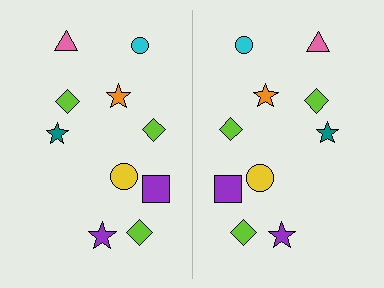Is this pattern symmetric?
Yes, this pattern has bilateral (reflection) symmetry.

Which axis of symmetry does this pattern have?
The pattern has a vertical axis of symmetry running through the center of the image.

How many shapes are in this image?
There are 20 shapes in this image.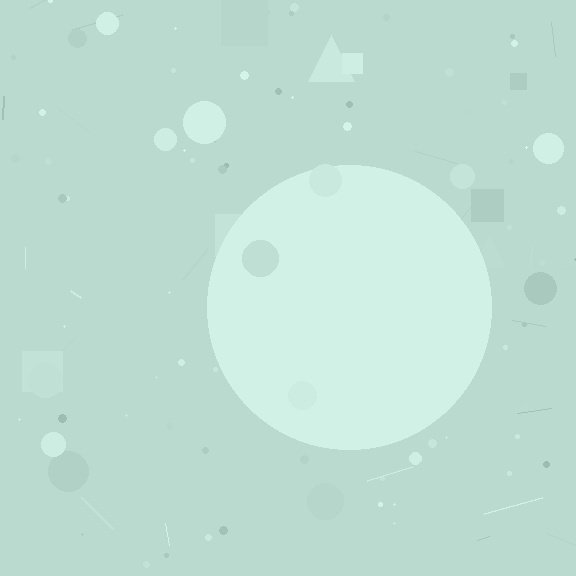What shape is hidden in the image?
A circle is hidden in the image.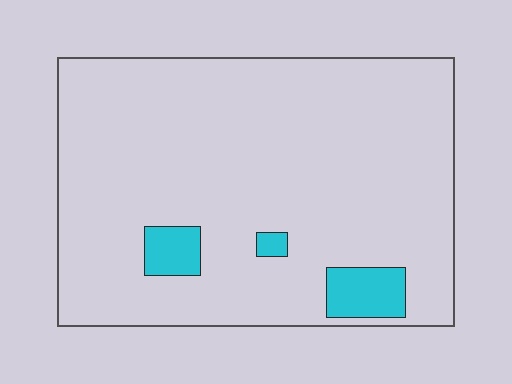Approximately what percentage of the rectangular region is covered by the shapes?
Approximately 5%.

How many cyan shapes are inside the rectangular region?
3.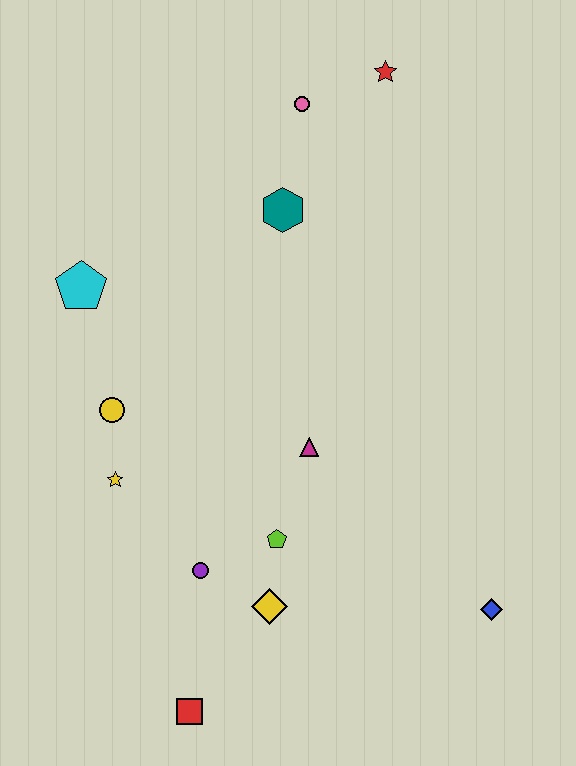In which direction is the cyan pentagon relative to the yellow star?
The cyan pentagon is above the yellow star.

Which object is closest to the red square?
The yellow diamond is closest to the red square.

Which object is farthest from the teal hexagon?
The red square is farthest from the teal hexagon.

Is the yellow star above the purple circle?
Yes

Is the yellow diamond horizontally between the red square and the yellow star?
No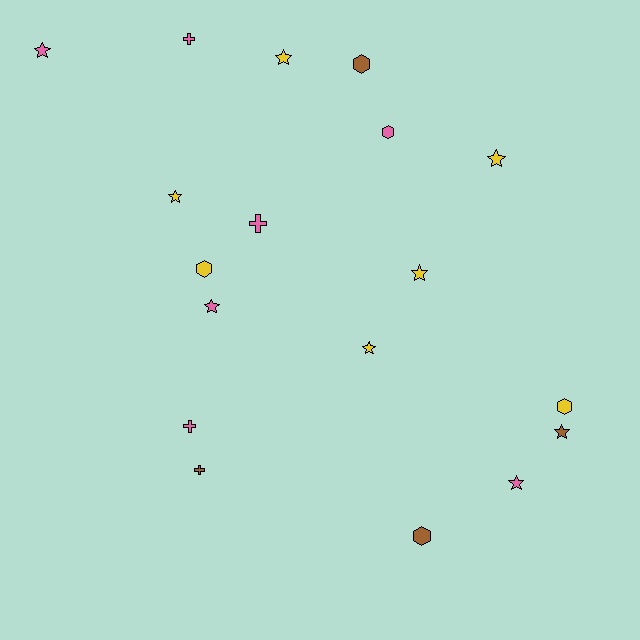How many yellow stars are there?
There are 5 yellow stars.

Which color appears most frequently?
Yellow, with 7 objects.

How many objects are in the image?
There are 18 objects.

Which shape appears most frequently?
Star, with 9 objects.